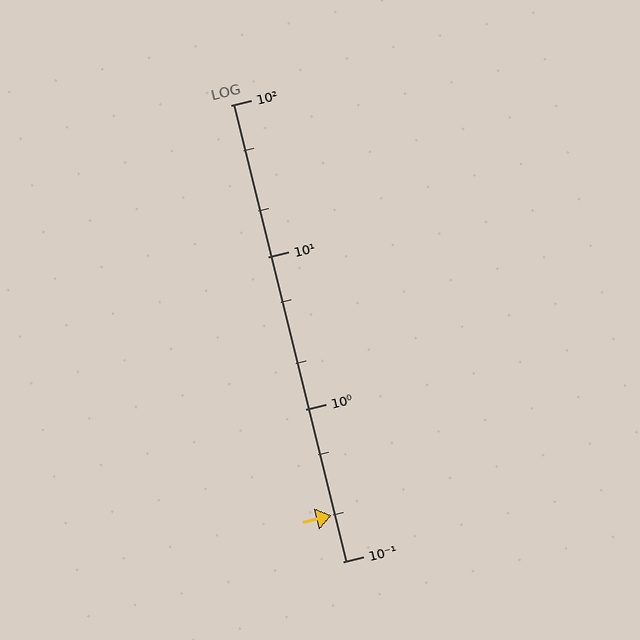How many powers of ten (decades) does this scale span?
The scale spans 3 decades, from 0.1 to 100.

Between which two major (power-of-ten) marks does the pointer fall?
The pointer is between 0.1 and 1.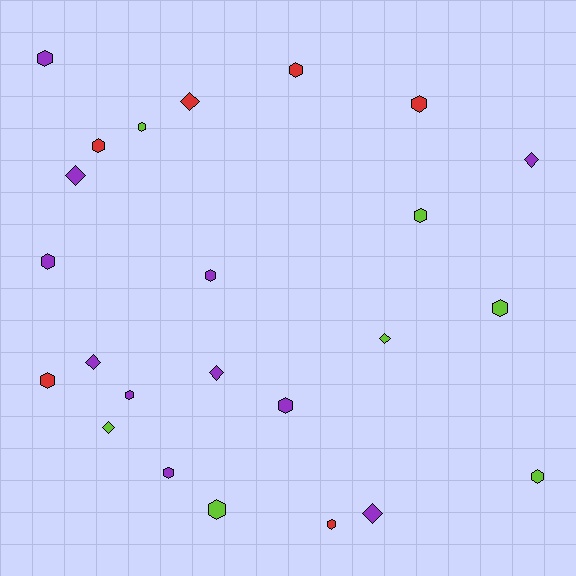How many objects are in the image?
There are 24 objects.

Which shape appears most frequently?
Hexagon, with 16 objects.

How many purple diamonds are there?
There are 5 purple diamonds.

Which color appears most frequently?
Purple, with 11 objects.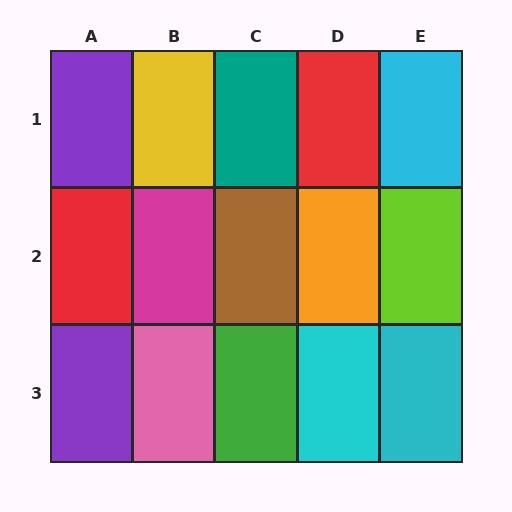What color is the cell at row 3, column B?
Pink.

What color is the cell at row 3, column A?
Purple.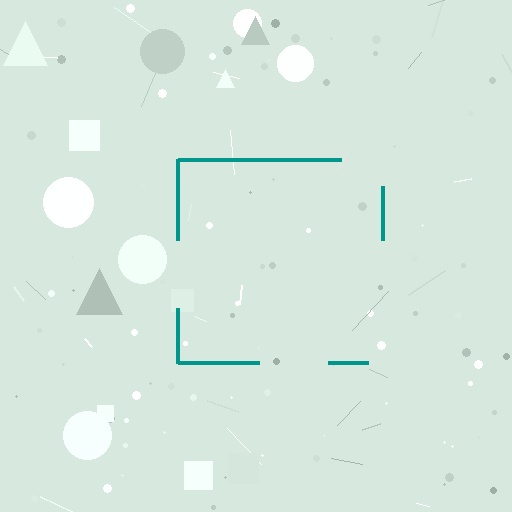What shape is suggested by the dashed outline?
The dashed outline suggests a square.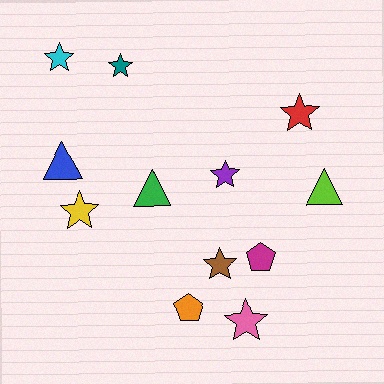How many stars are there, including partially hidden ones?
There are 7 stars.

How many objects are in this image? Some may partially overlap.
There are 12 objects.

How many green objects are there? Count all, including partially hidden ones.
There is 1 green object.